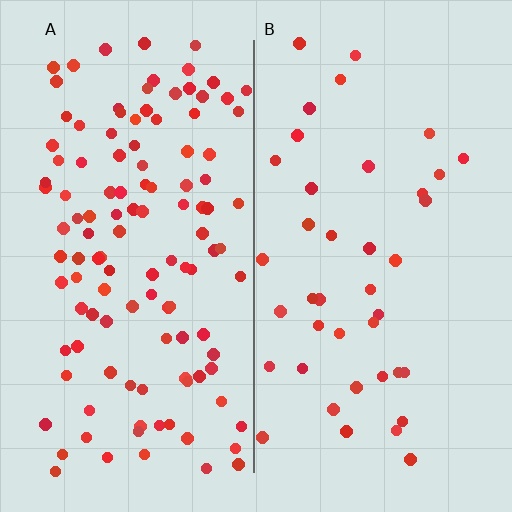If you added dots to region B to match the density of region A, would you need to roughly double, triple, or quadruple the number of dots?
Approximately triple.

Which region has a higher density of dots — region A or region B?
A (the left).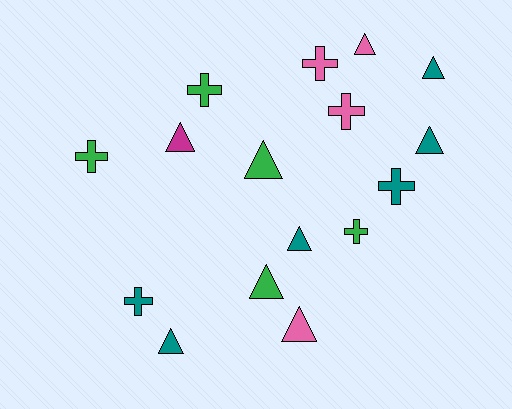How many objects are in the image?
There are 16 objects.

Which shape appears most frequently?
Triangle, with 9 objects.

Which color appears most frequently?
Teal, with 6 objects.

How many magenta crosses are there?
There are no magenta crosses.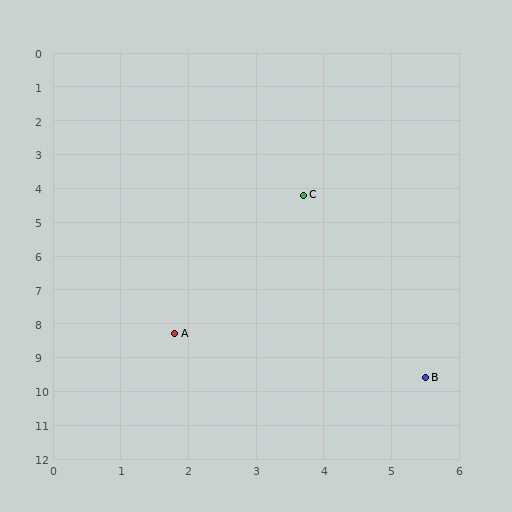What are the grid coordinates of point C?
Point C is at approximately (3.7, 4.2).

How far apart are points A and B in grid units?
Points A and B are about 3.9 grid units apart.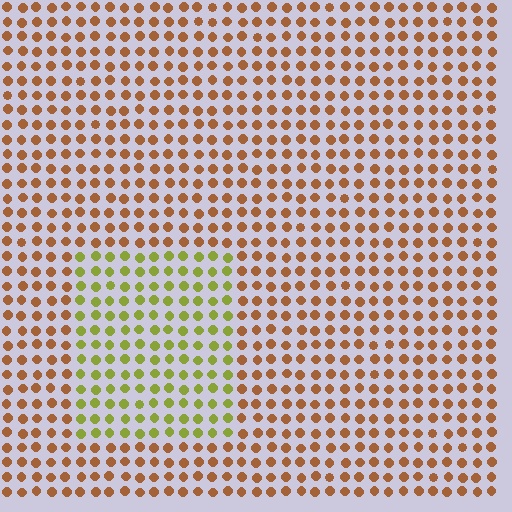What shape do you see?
I see a rectangle.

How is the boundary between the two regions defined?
The boundary is defined purely by a slight shift in hue (about 53 degrees). Spacing, size, and orientation are identical on both sides.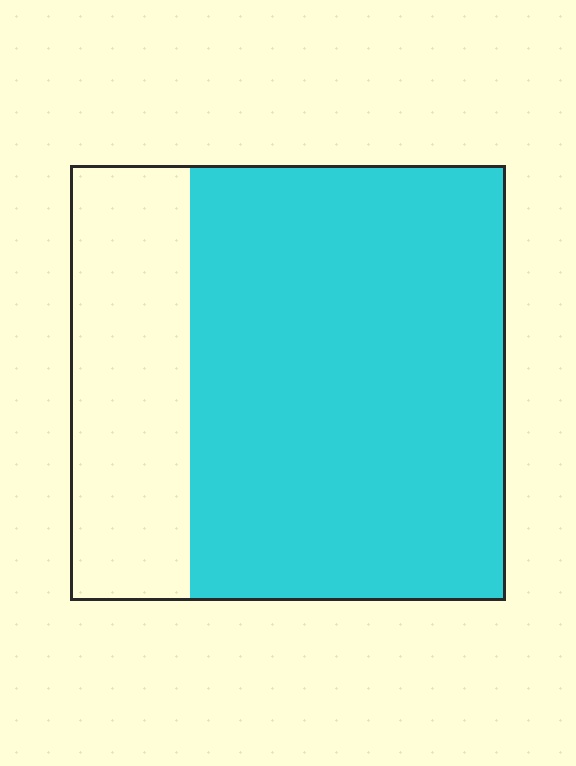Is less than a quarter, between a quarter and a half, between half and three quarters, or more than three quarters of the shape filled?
Between half and three quarters.